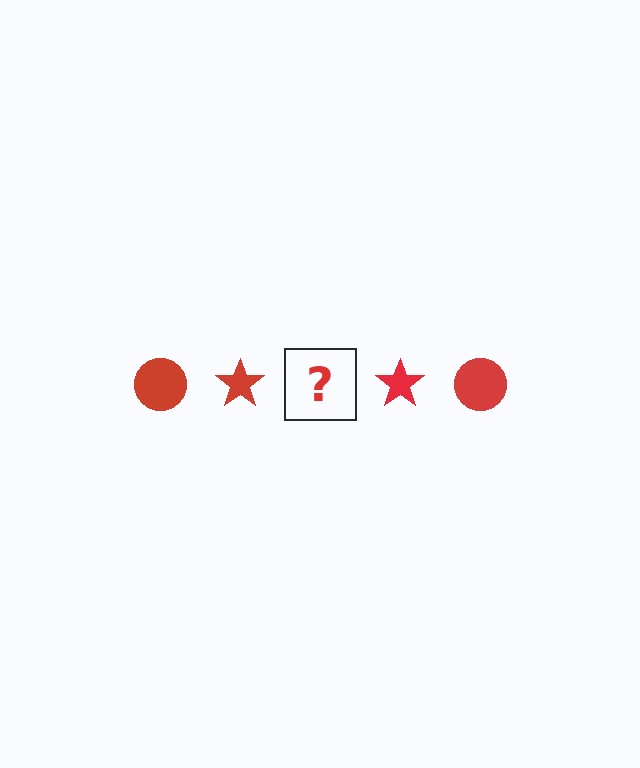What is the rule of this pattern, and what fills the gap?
The rule is that the pattern cycles through circle, star shapes in red. The gap should be filled with a red circle.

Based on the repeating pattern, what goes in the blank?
The blank should be a red circle.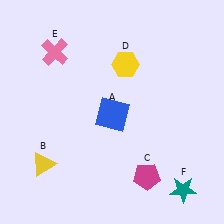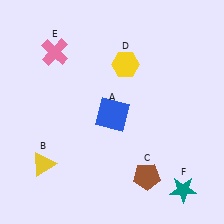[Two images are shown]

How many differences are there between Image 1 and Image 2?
There is 1 difference between the two images.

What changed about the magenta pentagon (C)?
In Image 1, C is magenta. In Image 2, it changed to brown.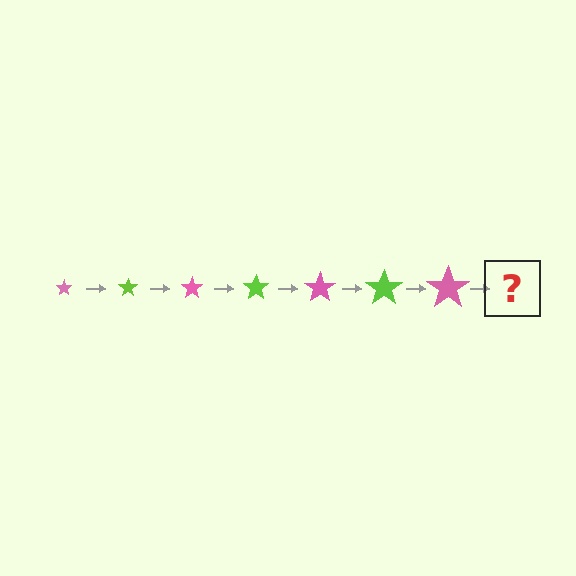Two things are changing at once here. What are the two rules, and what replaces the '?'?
The two rules are that the star grows larger each step and the color cycles through pink and lime. The '?' should be a lime star, larger than the previous one.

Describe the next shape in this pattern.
It should be a lime star, larger than the previous one.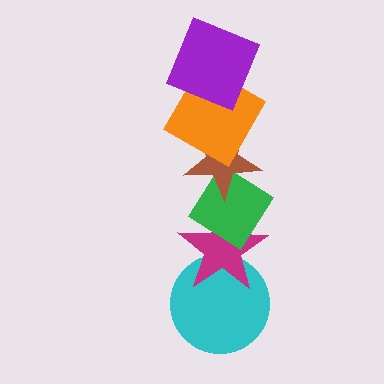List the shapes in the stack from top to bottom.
From top to bottom: the purple square, the orange square, the brown star, the green diamond, the magenta star, the cyan circle.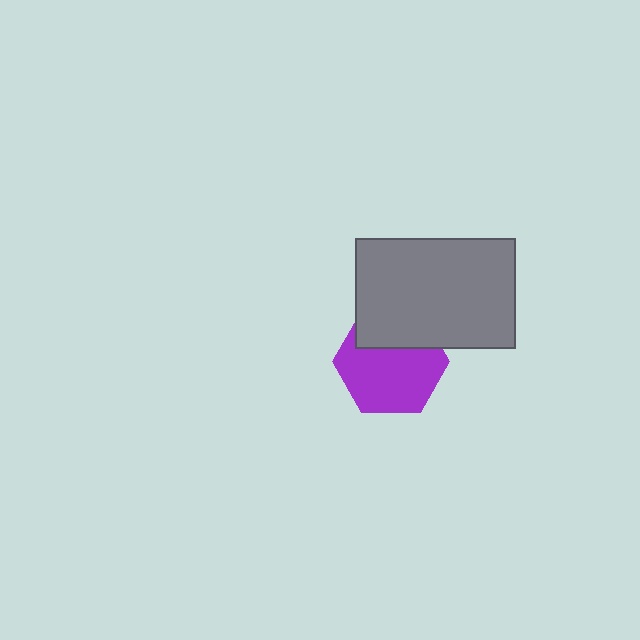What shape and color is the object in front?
The object in front is a gray rectangle.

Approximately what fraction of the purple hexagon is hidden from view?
Roughly 32% of the purple hexagon is hidden behind the gray rectangle.